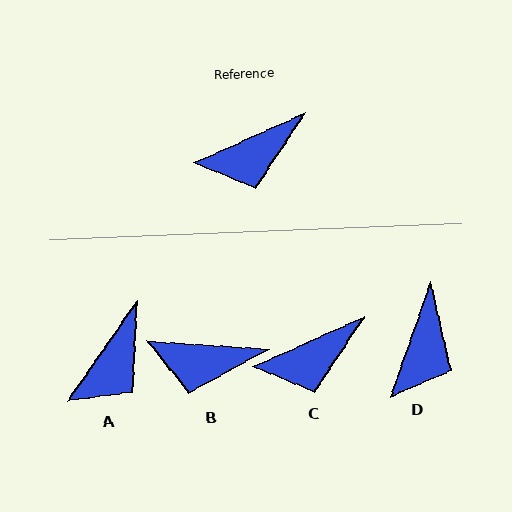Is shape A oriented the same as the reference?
No, it is off by about 30 degrees.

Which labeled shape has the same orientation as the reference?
C.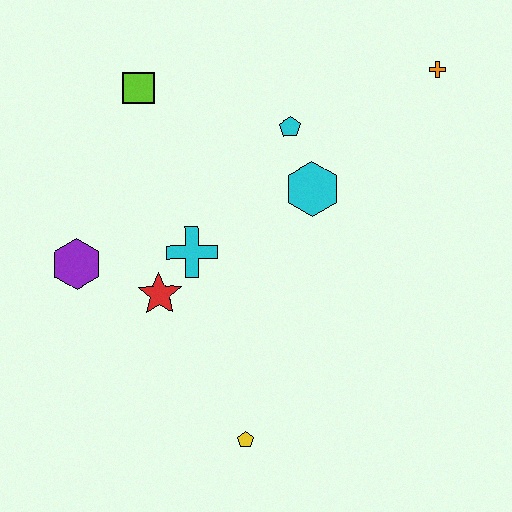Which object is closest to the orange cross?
The cyan pentagon is closest to the orange cross.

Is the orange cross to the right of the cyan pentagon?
Yes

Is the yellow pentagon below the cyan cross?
Yes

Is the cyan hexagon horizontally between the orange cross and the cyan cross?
Yes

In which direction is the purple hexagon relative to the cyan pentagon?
The purple hexagon is to the left of the cyan pentagon.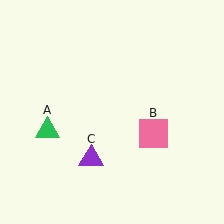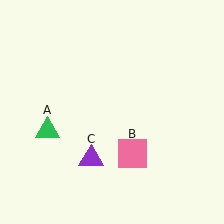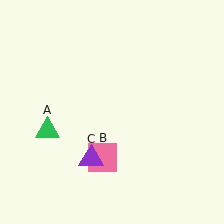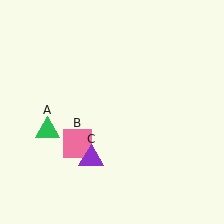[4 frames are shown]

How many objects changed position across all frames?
1 object changed position: pink square (object B).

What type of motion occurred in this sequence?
The pink square (object B) rotated clockwise around the center of the scene.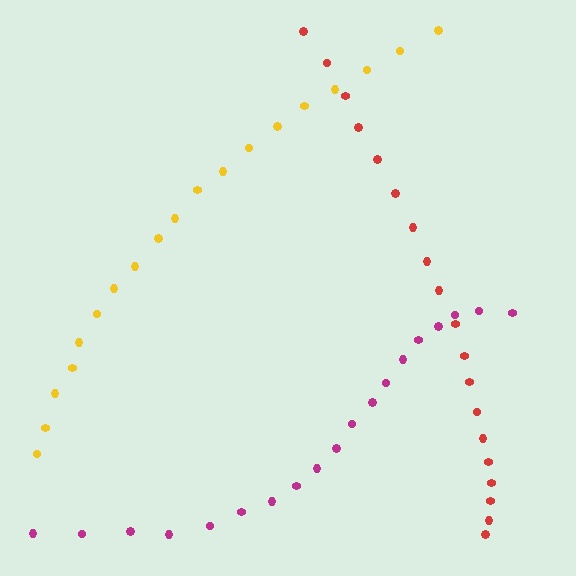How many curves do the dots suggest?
There are 3 distinct paths.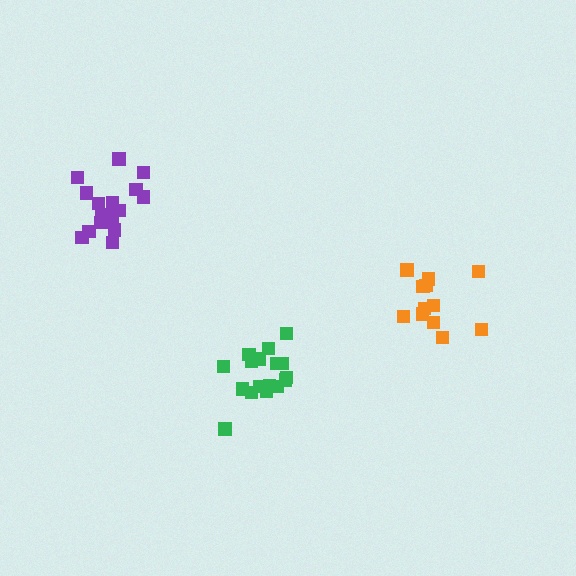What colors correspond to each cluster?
The clusters are colored: green, orange, purple.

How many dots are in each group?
Group 1: 17 dots, Group 2: 12 dots, Group 3: 18 dots (47 total).